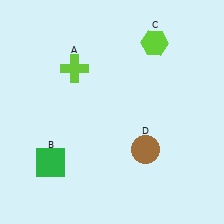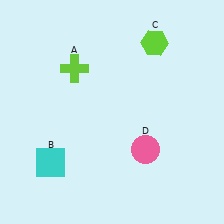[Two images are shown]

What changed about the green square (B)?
In Image 1, B is green. In Image 2, it changed to cyan.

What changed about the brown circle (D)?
In Image 1, D is brown. In Image 2, it changed to pink.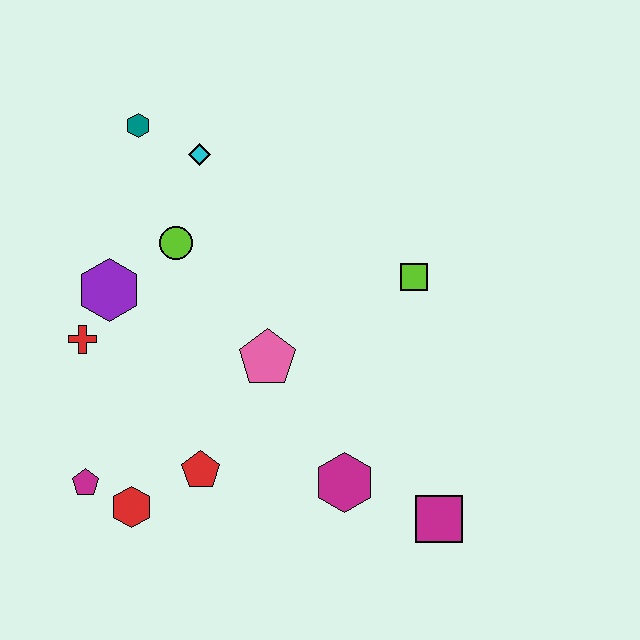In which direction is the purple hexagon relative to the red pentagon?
The purple hexagon is above the red pentagon.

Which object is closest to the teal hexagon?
The cyan diamond is closest to the teal hexagon.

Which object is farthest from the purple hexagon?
The magenta square is farthest from the purple hexagon.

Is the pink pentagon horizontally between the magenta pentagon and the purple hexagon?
No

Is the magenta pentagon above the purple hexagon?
No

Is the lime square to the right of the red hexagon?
Yes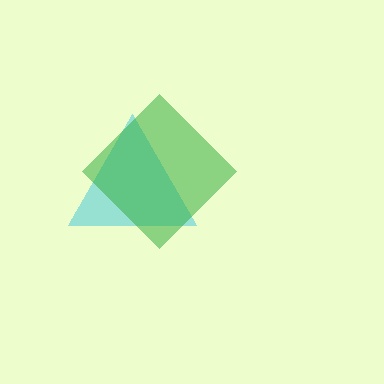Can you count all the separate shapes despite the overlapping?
Yes, there are 2 separate shapes.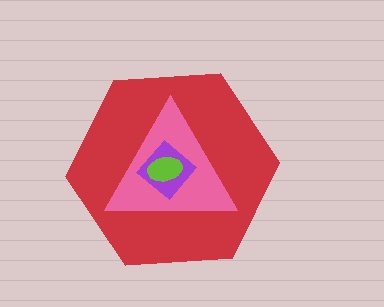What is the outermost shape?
The red hexagon.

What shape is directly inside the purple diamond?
The lime ellipse.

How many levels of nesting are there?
4.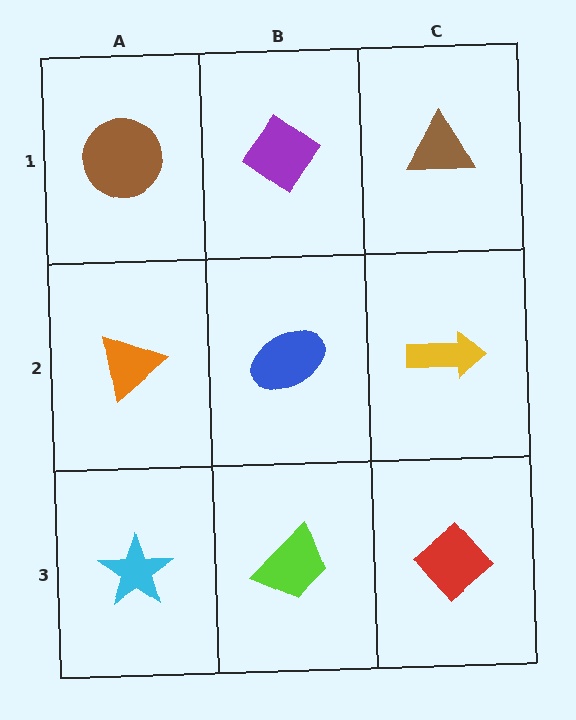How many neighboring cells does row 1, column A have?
2.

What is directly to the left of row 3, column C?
A lime trapezoid.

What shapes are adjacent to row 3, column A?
An orange triangle (row 2, column A), a lime trapezoid (row 3, column B).